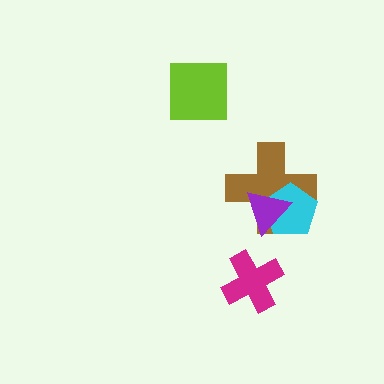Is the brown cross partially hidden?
Yes, it is partially covered by another shape.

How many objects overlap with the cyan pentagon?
2 objects overlap with the cyan pentagon.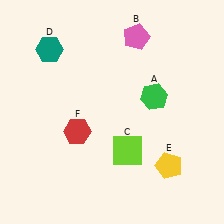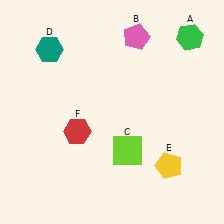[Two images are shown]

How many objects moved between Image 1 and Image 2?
1 object moved between the two images.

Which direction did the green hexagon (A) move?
The green hexagon (A) moved up.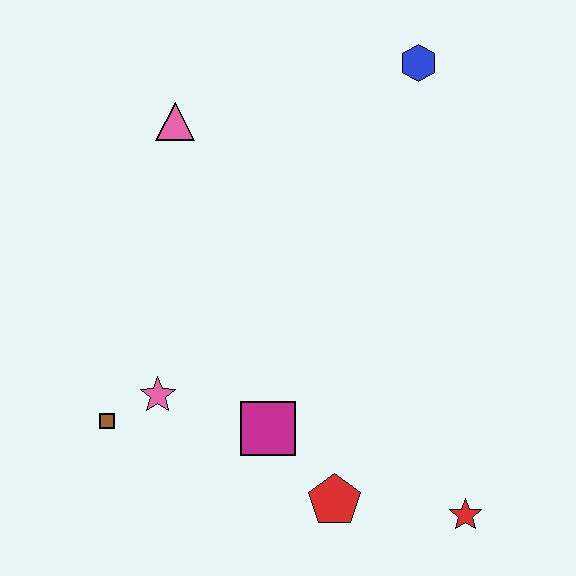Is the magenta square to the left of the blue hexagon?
Yes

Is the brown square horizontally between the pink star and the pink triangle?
No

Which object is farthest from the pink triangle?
The red star is farthest from the pink triangle.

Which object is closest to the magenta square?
The red pentagon is closest to the magenta square.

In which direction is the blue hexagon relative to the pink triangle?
The blue hexagon is to the right of the pink triangle.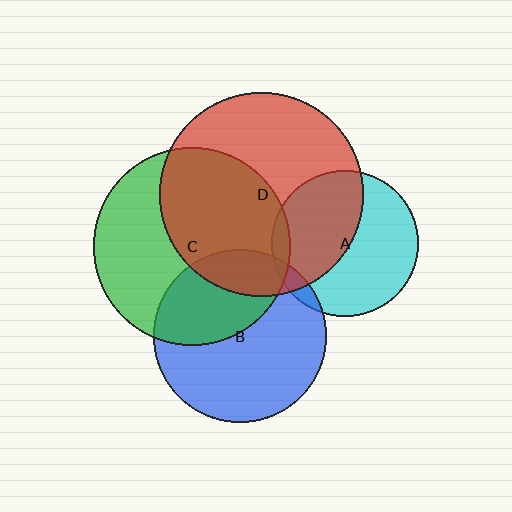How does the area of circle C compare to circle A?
Approximately 1.8 times.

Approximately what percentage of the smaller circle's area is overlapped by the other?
Approximately 5%.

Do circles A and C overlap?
Yes.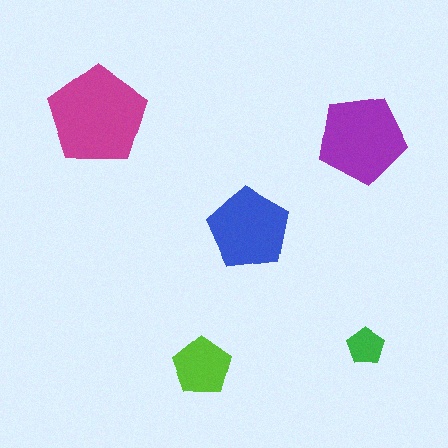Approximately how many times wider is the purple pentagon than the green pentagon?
About 2.5 times wider.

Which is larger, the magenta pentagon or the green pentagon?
The magenta one.